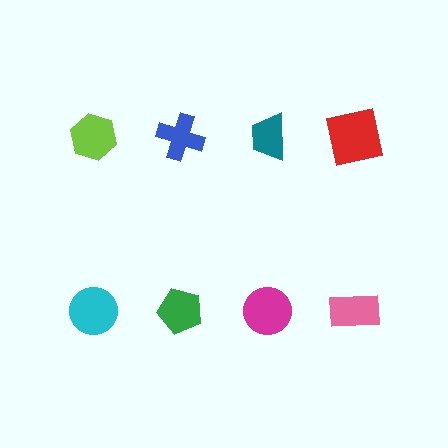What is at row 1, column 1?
A lime hexagon.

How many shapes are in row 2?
4 shapes.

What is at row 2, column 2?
A green pentagon.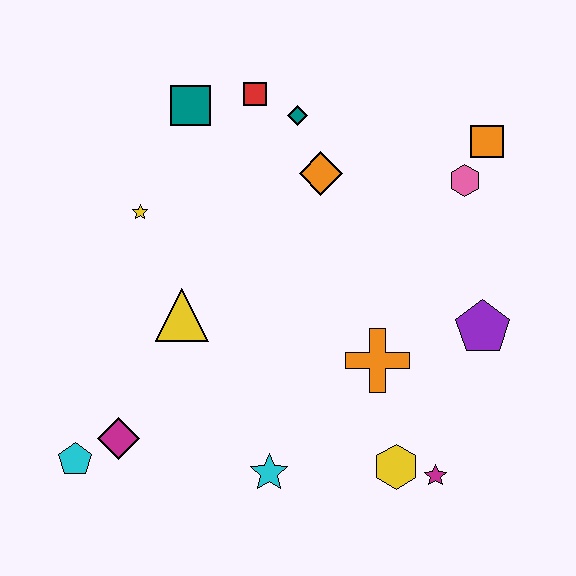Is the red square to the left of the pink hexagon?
Yes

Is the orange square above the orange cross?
Yes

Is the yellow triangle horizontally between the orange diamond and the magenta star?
No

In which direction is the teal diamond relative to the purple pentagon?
The teal diamond is above the purple pentagon.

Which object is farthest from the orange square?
The cyan pentagon is farthest from the orange square.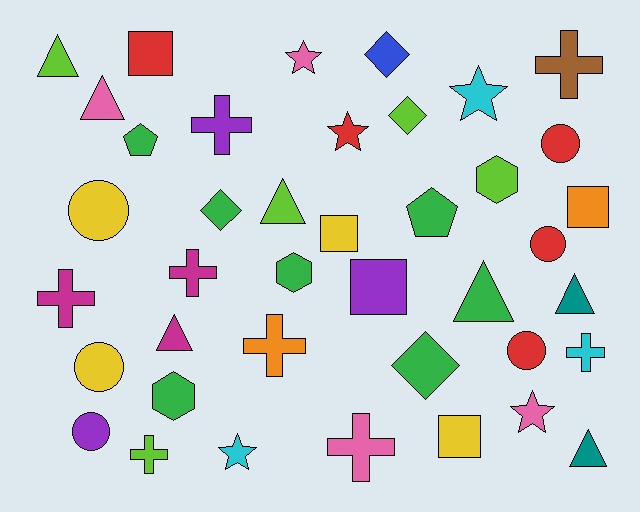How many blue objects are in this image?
There is 1 blue object.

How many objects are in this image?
There are 40 objects.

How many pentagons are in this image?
There are 2 pentagons.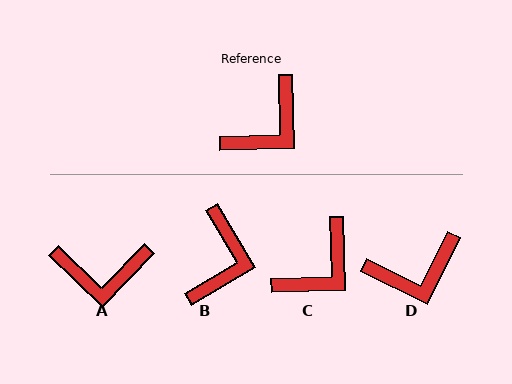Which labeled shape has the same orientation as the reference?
C.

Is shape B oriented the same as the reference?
No, it is off by about 29 degrees.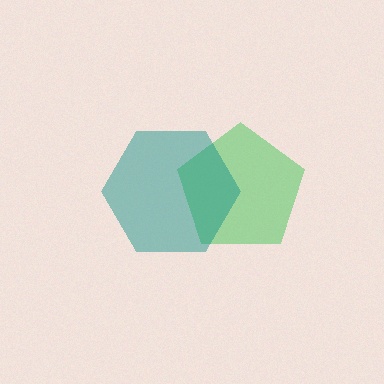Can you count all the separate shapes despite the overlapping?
Yes, there are 2 separate shapes.